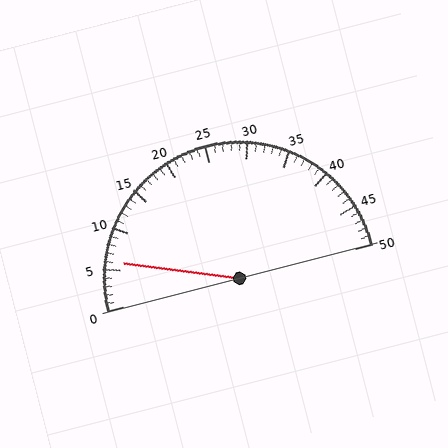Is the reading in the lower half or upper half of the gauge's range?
The reading is in the lower half of the range (0 to 50).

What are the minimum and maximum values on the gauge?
The gauge ranges from 0 to 50.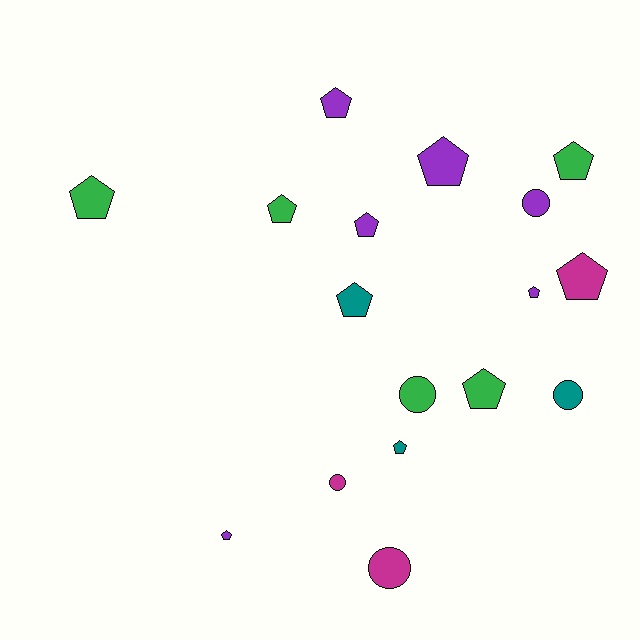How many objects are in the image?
There are 17 objects.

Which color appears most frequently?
Purple, with 6 objects.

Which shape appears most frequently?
Pentagon, with 12 objects.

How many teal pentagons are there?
There are 2 teal pentagons.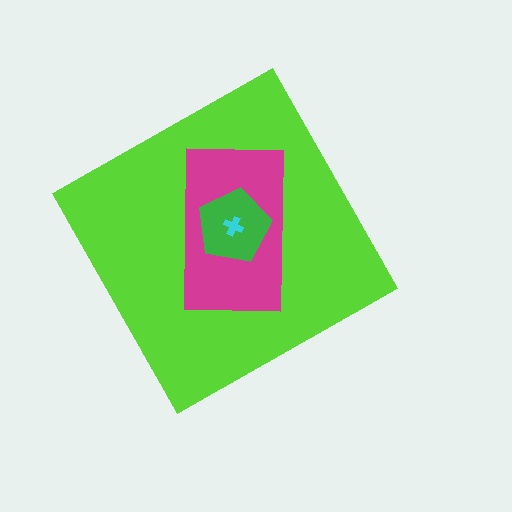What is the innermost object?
The cyan cross.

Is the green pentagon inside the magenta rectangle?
Yes.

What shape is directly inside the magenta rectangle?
The green pentagon.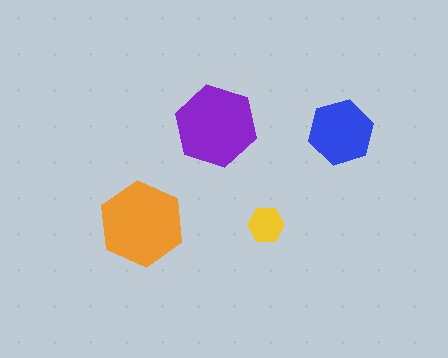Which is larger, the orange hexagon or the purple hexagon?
The orange one.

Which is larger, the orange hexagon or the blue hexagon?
The orange one.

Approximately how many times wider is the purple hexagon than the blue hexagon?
About 1.5 times wider.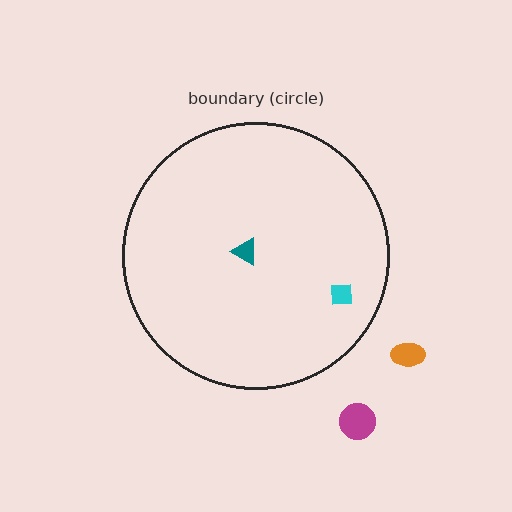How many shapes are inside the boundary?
2 inside, 2 outside.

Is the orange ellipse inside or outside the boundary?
Outside.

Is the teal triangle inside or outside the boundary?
Inside.